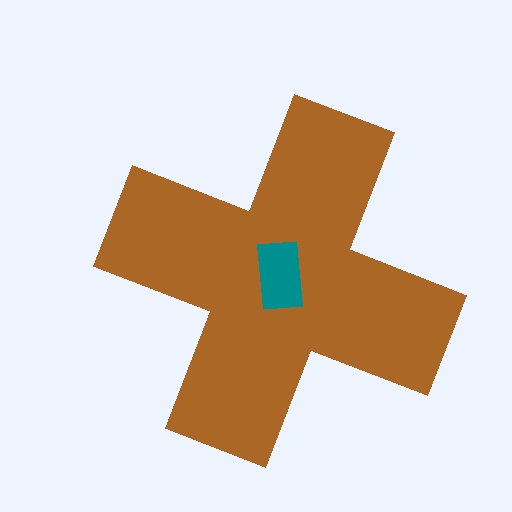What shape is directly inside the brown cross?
The teal rectangle.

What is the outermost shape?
The brown cross.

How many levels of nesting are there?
2.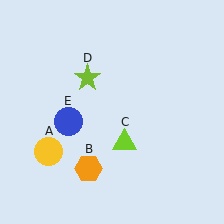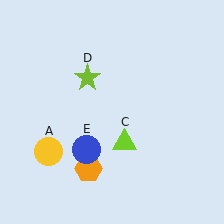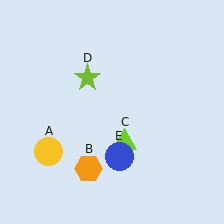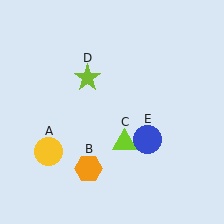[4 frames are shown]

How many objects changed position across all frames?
1 object changed position: blue circle (object E).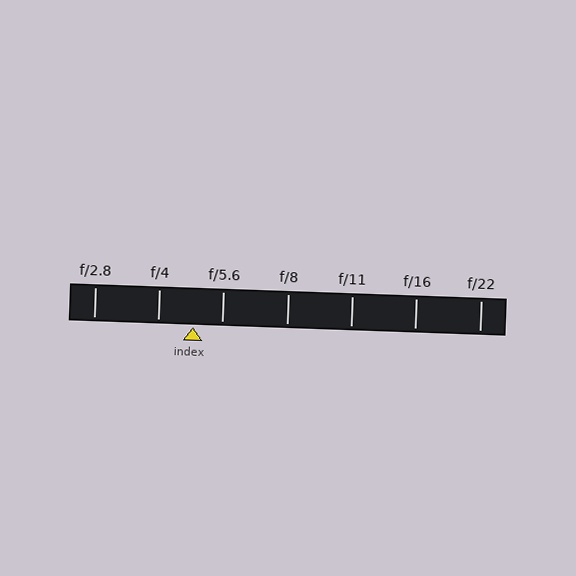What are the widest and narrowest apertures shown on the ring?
The widest aperture shown is f/2.8 and the narrowest is f/22.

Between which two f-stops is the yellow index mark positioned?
The index mark is between f/4 and f/5.6.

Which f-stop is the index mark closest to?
The index mark is closest to f/5.6.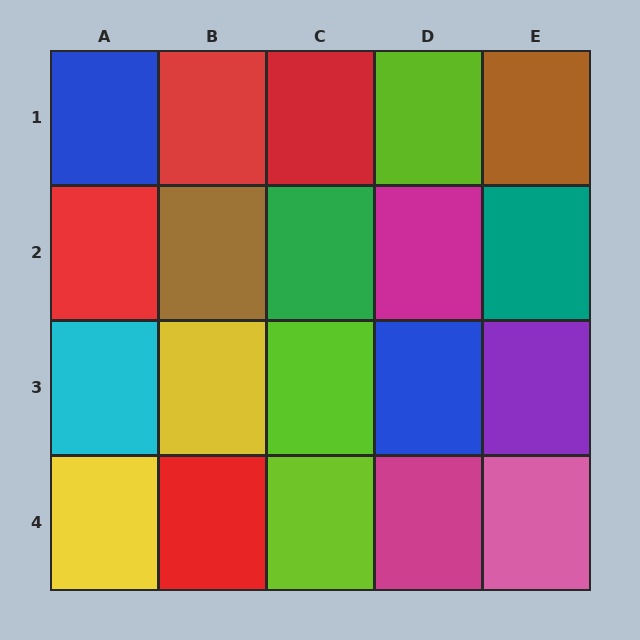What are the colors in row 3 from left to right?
Cyan, yellow, lime, blue, purple.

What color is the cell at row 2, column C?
Green.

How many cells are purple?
1 cell is purple.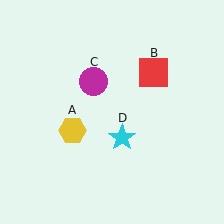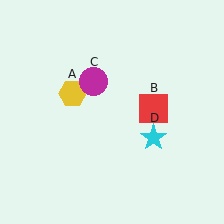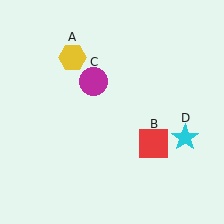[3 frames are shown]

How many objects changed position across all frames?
3 objects changed position: yellow hexagon (object A), red square (object B), cyan star (object D).